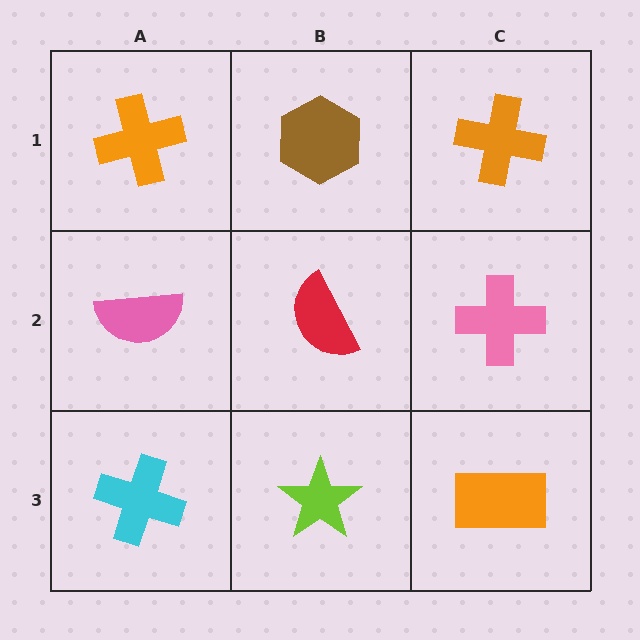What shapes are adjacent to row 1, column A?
A pink semicircle (row 2, column A), a brown hexagon (row 1, column B).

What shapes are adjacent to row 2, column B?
A brown hexagon (row 1, column B), a lime star (row 3, column B), a pink semicircle (row 2, column A), a pink cross (row 2, column C).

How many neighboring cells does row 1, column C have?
2.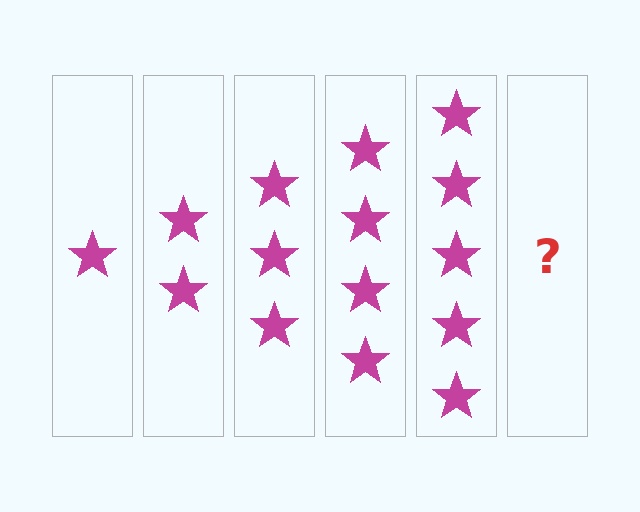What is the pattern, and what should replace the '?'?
The pattern is that each step adds one more star. The '?' should be 6 stars.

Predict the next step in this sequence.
The next step is 6 stars.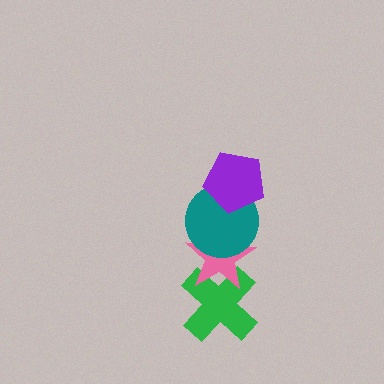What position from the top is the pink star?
The pink star is 3rd from the top.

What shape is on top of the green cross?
The pink star is on top of the green cross.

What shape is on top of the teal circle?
The purple pentagon is on top of the teal circle.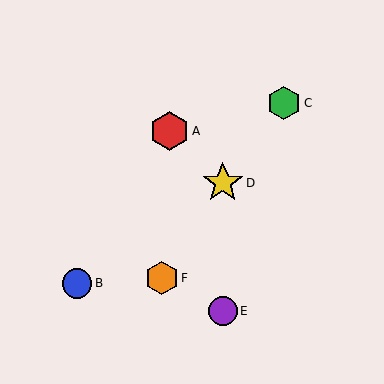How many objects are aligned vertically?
2 objects (D, E) are aligned vertically.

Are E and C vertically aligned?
No, E is at x≈223 and C is at x≈284.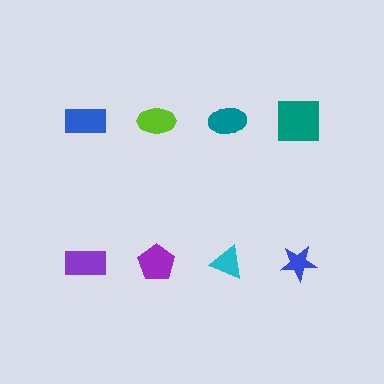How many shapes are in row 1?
4 shapes.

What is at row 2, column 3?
A cyan triangle.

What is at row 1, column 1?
A blue rectangle.